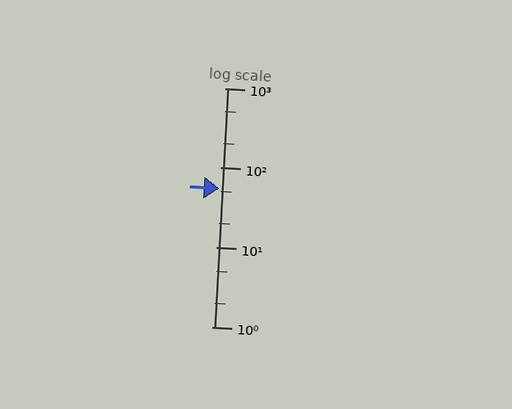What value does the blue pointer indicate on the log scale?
The pointer indicates approximately 54.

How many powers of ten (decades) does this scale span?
The scale spans 3 decades, from 1 to 1000.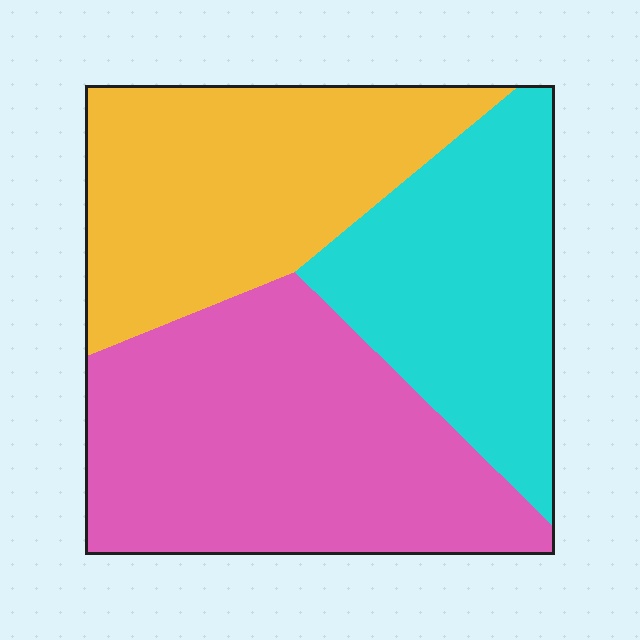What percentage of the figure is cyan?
Cyan takes up about one quarter (1/4) of the figure.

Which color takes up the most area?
Pink, at roughly 40%.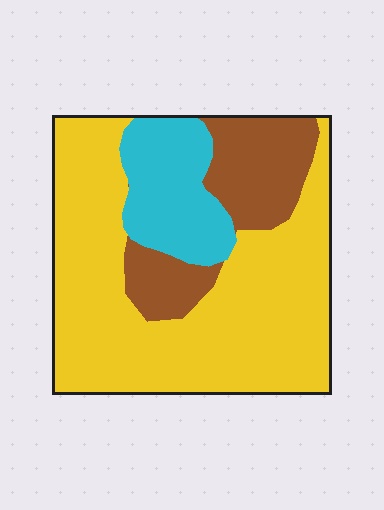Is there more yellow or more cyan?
Yellow.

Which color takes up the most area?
Yellow, at roughly 65%.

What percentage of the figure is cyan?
Cyan covers roughly 15% of the figure.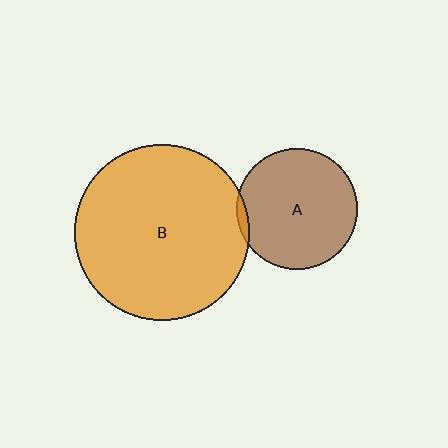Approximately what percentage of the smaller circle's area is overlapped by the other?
Approximately 5%.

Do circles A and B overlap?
Yes.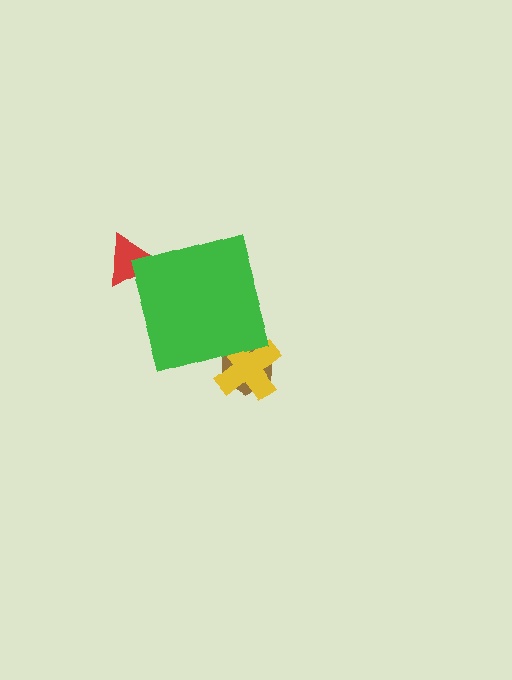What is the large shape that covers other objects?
A green diamond.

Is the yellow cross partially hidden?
Yes, the yellow cross is partially hidden behind the green diamond.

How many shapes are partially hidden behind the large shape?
3 shapes are partially hidden.